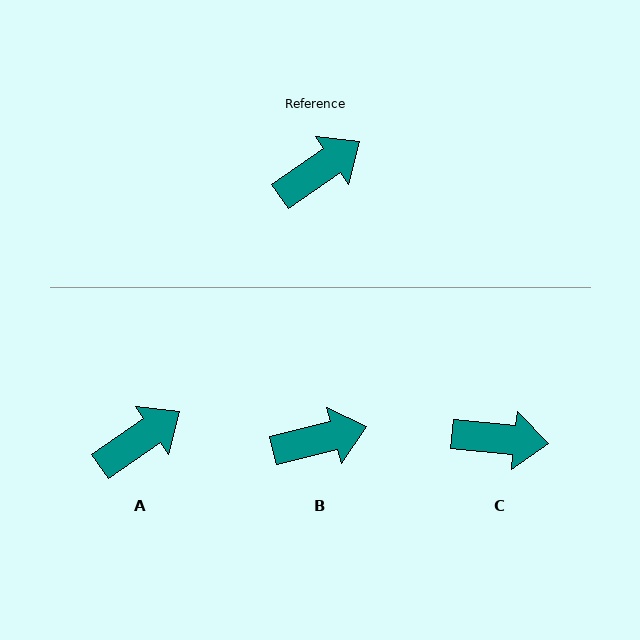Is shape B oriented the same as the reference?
No, it is off by about 20 degrees.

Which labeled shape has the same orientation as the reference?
A.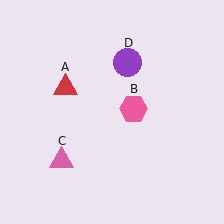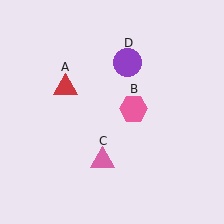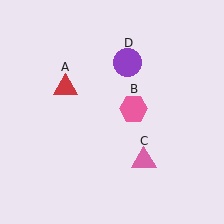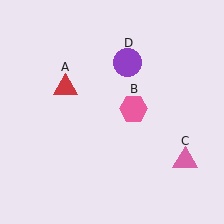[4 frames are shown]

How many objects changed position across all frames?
1 object changed position: pink triangle (object C).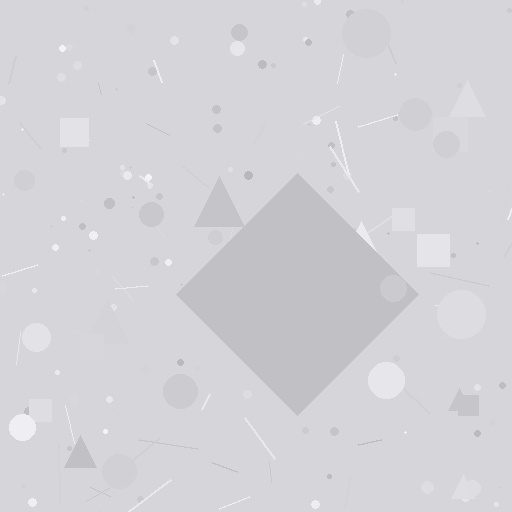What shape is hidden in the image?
A diamond is hidden in the image.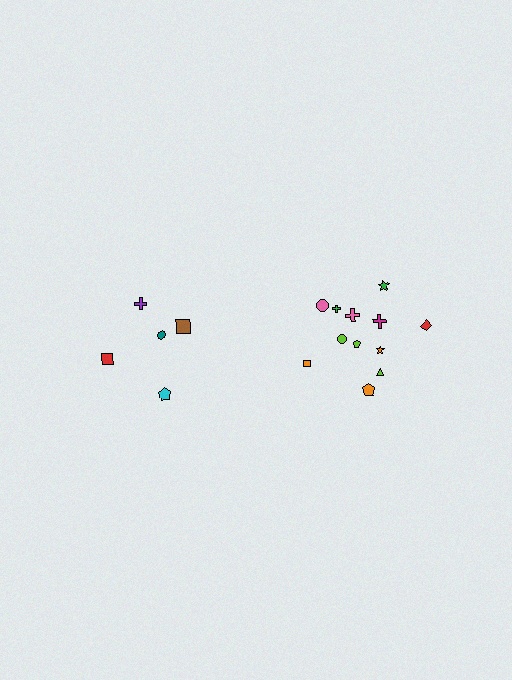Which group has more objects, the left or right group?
The right group.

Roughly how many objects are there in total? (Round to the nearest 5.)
Roughly 15 objects in total.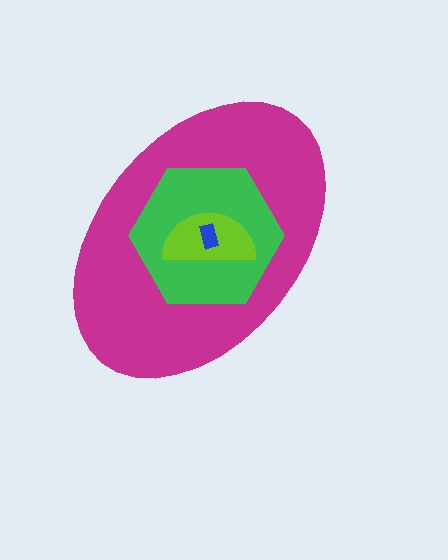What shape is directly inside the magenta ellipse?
The green hexagon.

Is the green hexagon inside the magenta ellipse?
Yes.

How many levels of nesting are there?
4.